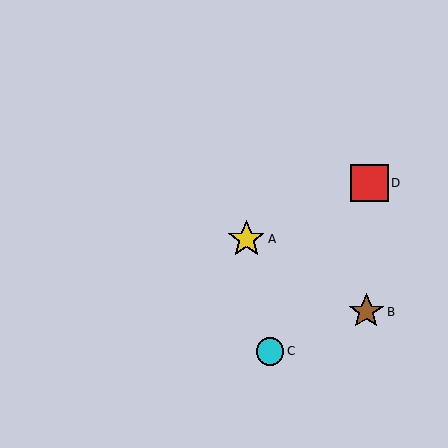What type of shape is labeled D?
Shape D is a red square.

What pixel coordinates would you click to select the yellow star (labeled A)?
Click at (246, 239) to select the yellow star A.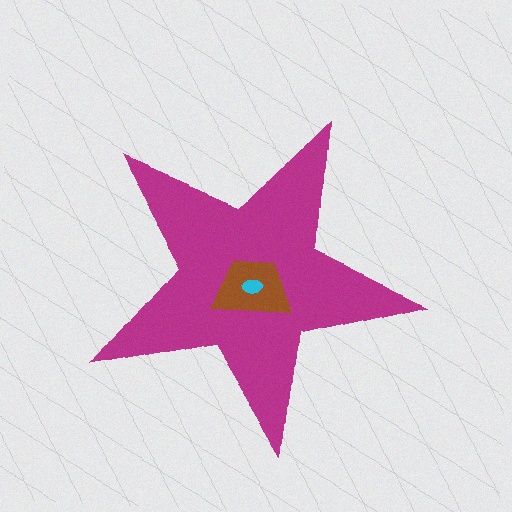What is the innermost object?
The cyan ellipse.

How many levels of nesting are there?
3.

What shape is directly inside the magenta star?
The brown trapezoid.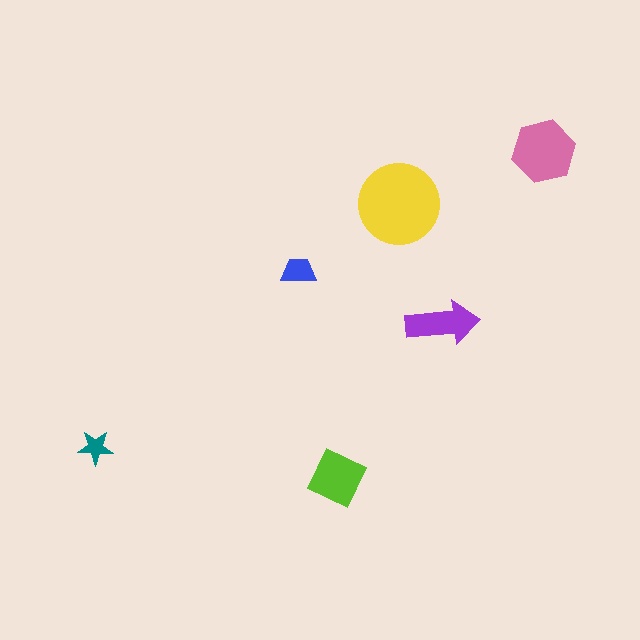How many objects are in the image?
There are 6 objects in the image.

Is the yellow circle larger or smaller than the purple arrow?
Larger.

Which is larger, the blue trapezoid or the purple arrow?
The purple arrow.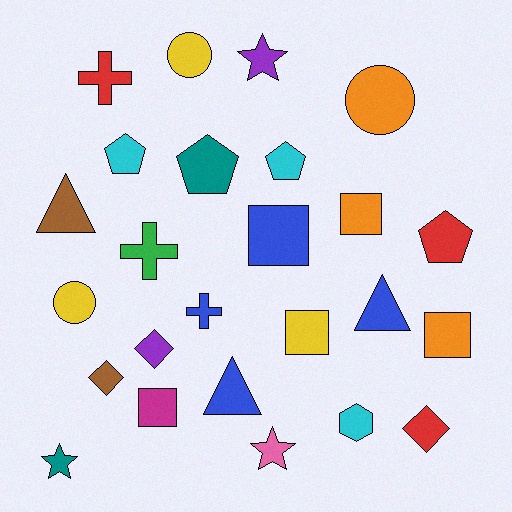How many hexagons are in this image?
There is 1 hexagon.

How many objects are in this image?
There are 25 objects.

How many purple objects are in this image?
There are 2 purple objects.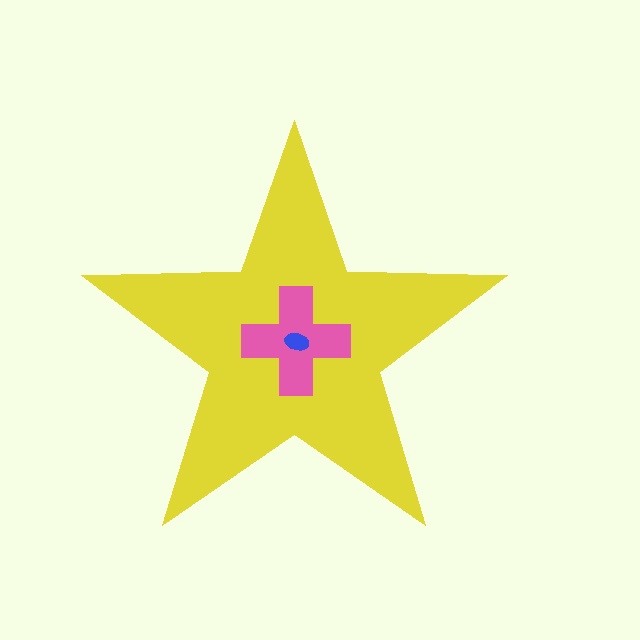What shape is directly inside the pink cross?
The blue ellipse.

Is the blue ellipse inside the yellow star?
Yes.